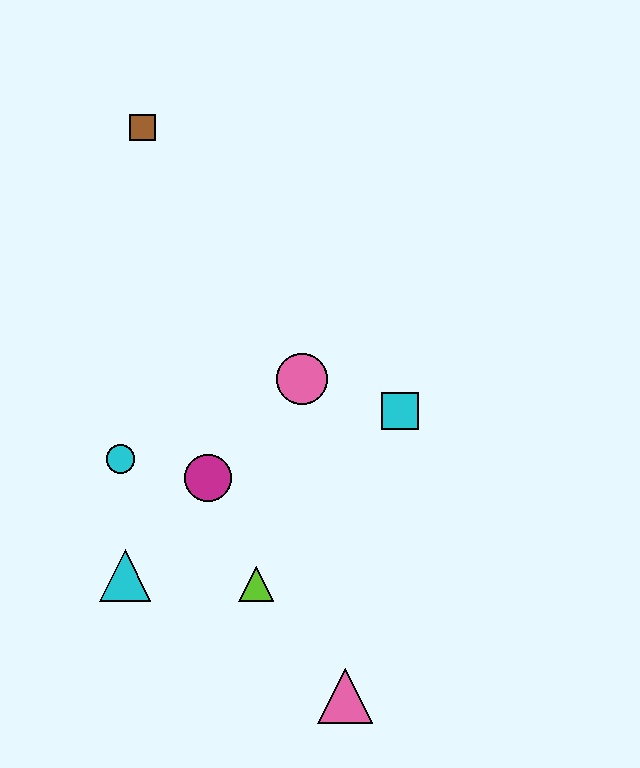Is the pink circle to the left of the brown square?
No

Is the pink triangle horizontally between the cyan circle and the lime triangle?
No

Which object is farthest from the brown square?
The pink triangle is farthest from the brown square.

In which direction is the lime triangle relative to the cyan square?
The lime triangle is below the cyan square.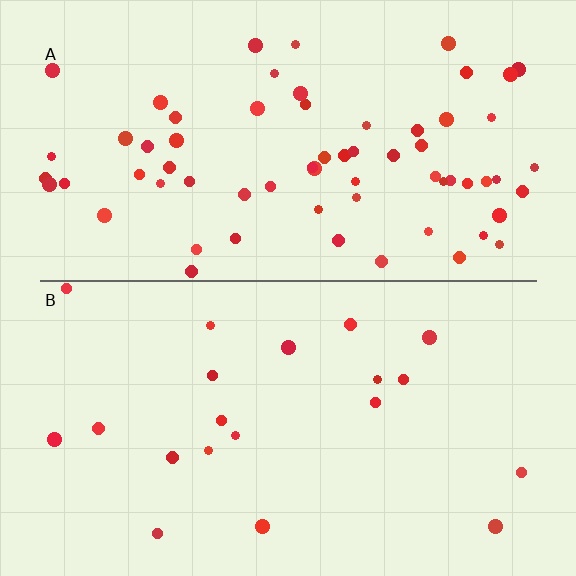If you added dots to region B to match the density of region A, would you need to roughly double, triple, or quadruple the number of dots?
Approximately triple.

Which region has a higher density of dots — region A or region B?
A (the top).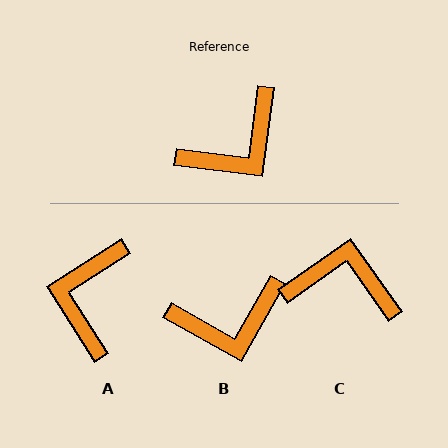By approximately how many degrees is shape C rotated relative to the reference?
Approximately 132 degrees counter-clockwise.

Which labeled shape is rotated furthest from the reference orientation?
A, about 140 degrees away.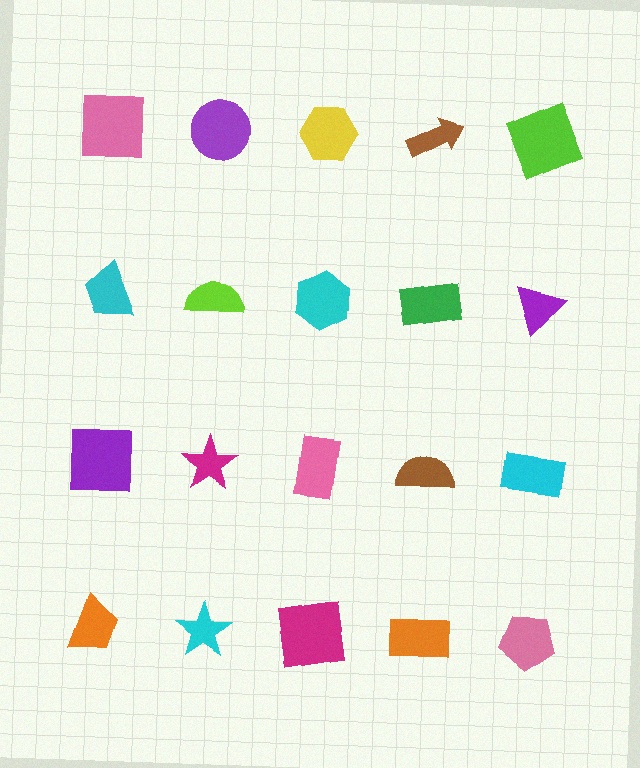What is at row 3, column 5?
A cyan rectangle.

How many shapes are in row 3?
5 shapes.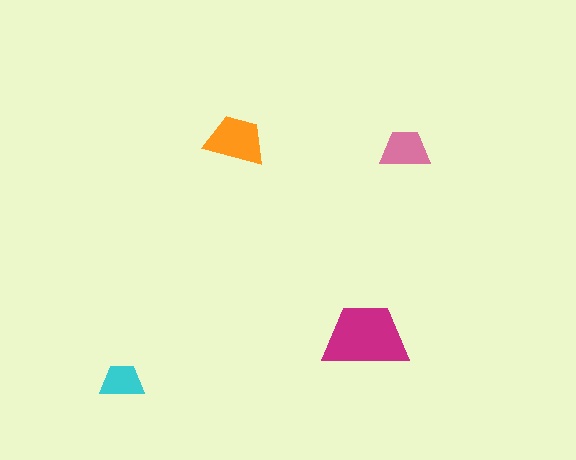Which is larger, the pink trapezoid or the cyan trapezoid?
The pink one.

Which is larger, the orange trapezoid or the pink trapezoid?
The orange one.